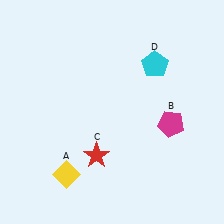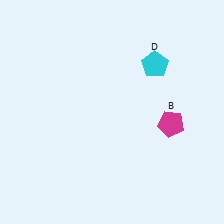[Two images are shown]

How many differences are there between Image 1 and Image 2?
There are 2 differences between the two images.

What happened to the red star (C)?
The red star (C) was removed in Image 2. It was in the bottom-left area of Image 1.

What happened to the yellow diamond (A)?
The yellow diamond (A) was removed in Image 2. It was in the bottom-left area of Image 1.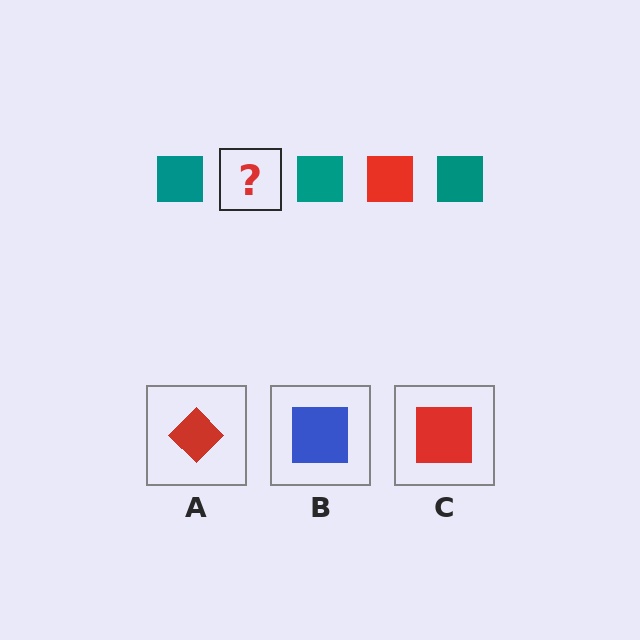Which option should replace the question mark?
Option C.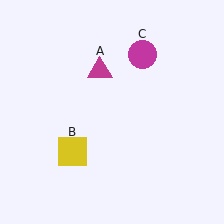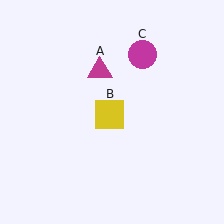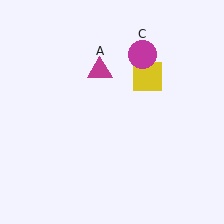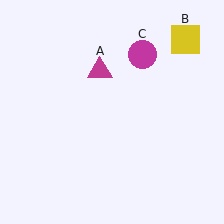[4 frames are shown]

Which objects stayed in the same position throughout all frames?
Magenta triangle (object A) and magenta circle (object C) remained stationary.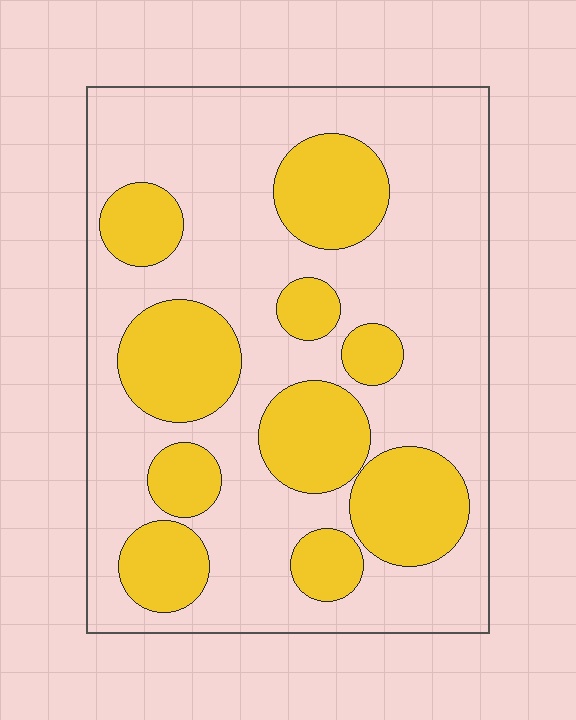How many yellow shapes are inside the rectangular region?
10.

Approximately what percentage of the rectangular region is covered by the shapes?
Approximately 35%.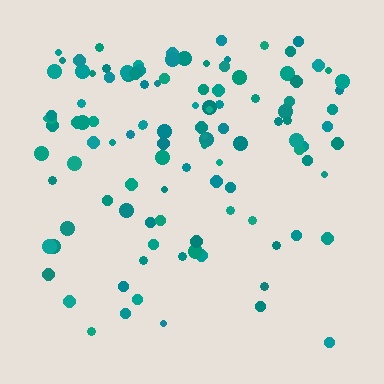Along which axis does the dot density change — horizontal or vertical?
Vertical.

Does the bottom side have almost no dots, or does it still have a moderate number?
Still a moderate number, just noticeably fewer than the top.